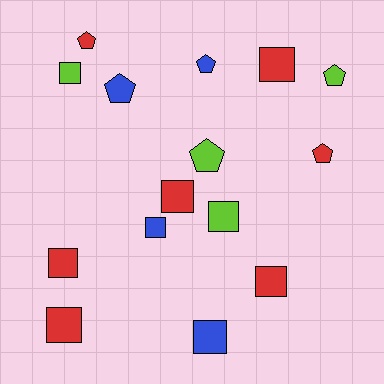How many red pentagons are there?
There are 2 red pentagons.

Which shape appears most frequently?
Square, with 9 objects.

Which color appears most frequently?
Red, with 7 objects.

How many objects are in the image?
There are 15 objects.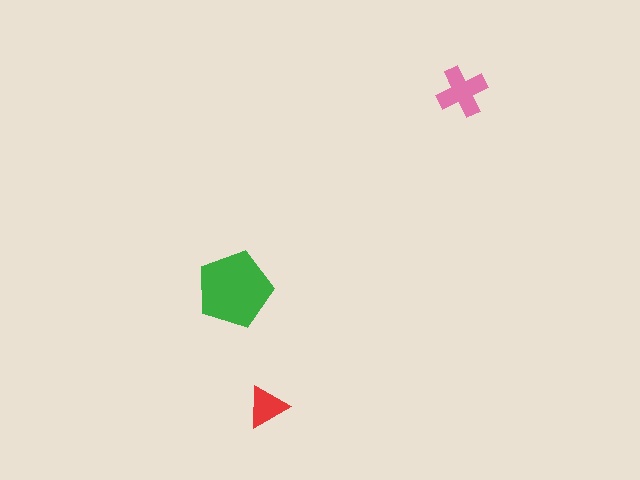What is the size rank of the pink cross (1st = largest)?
2nd.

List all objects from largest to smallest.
The green pentagon, the pink cross, the red triangle.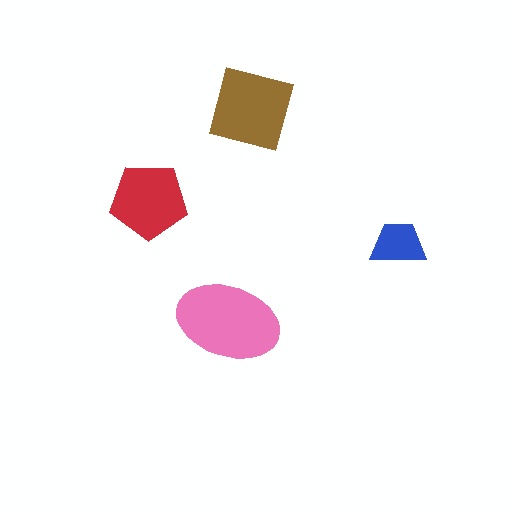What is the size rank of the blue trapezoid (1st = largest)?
4th.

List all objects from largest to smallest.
The pink ellipse, the brown square, the red pentagon, the blue trapezoid.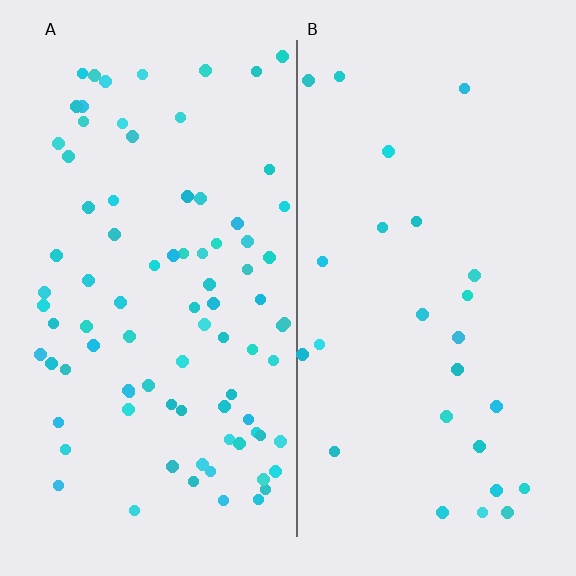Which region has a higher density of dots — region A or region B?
A (the left).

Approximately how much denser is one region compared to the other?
Approximately 3.3× — region A over region B.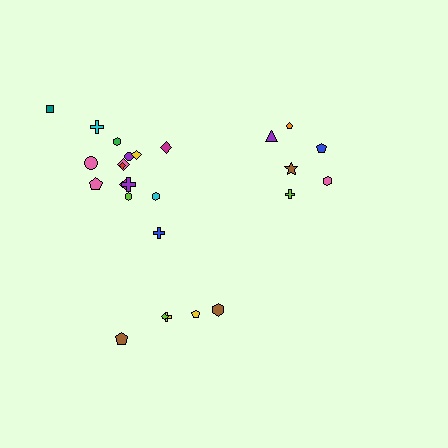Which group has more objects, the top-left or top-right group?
The top-left group.